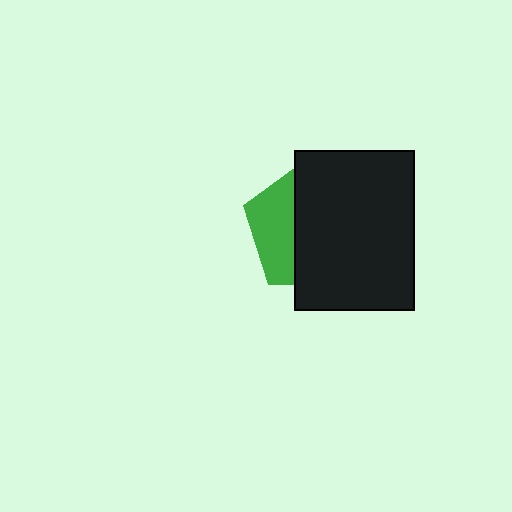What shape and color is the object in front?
The object in front is a black rectangle.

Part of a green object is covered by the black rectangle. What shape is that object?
It is a pentagon.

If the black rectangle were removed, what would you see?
You would see the complete green pentagon.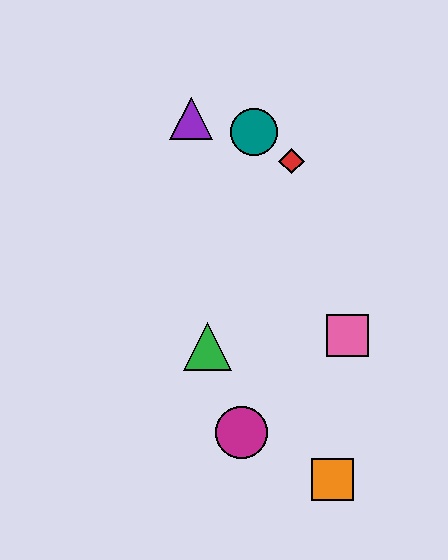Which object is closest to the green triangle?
The magenta circle is closest to the green triangle.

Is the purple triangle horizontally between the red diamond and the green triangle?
No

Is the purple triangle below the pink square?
No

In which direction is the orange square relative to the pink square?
The orange square is below the pink square.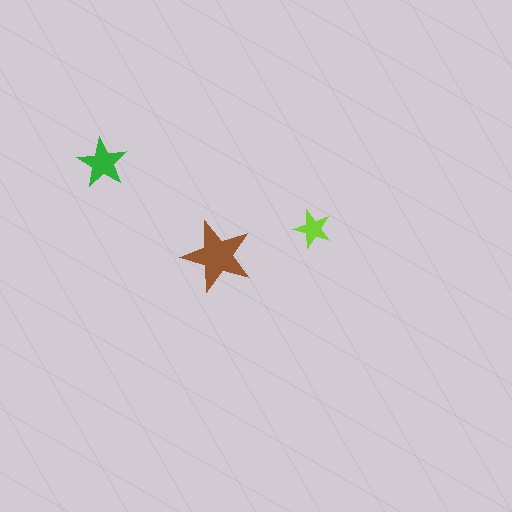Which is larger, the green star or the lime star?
The green one.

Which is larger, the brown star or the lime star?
The brown one.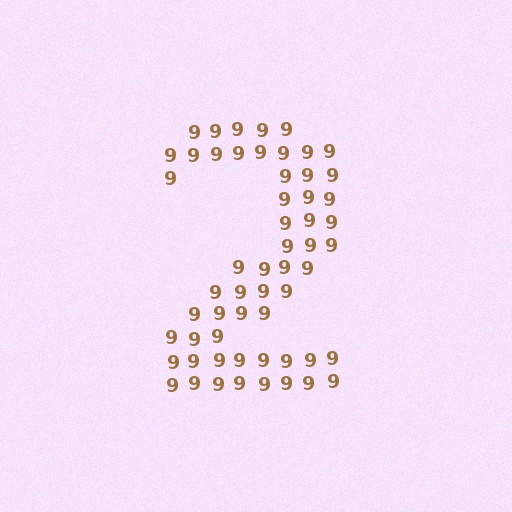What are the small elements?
The small elements are digit 9's.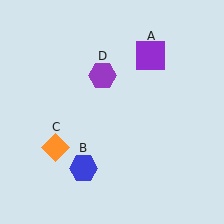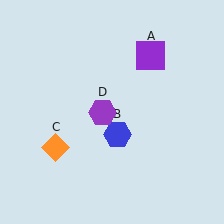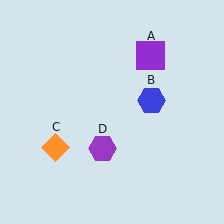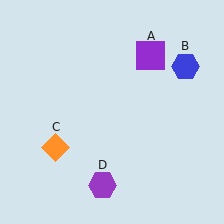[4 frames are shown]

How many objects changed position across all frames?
2 objects changed position: blue hexagon (object B), purple hexagon (object D).